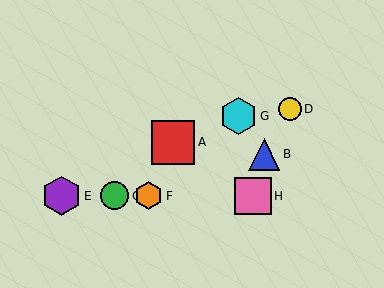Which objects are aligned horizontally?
Objects C, E, F, H are aligned horizontally.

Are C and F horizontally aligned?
Yes, both are at y≈196.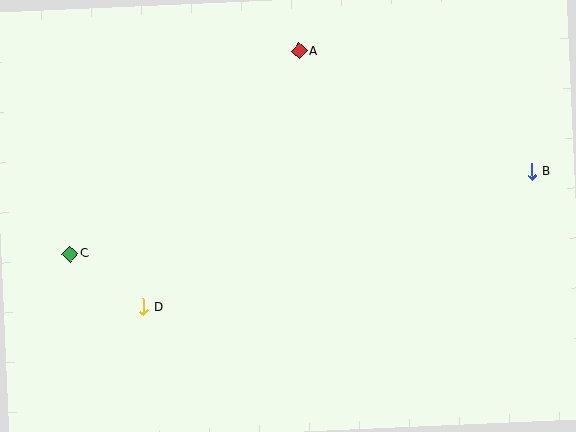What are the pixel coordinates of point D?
Point D is at (143, 307).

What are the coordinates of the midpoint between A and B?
The midpoint between A and B is at (416, 111).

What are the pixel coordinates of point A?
Point A is at (299, 51).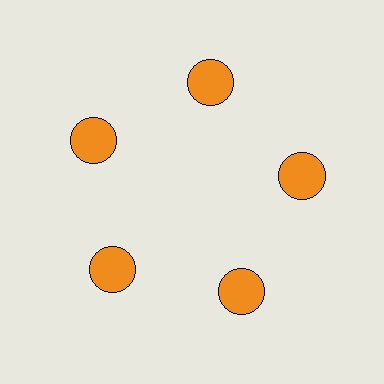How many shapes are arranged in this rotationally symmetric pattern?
There are 5 shapes, arranged in 5 groups of 1.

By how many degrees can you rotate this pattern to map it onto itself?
The pattern maps onto itself every 72 degrees of rotation.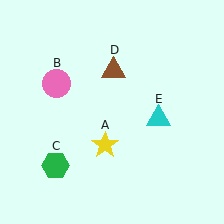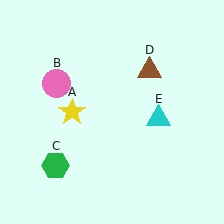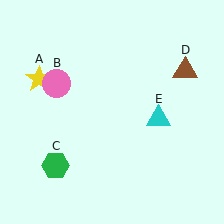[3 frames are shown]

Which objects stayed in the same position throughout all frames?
Pink circle (object B) and green hexagon (object C) and cyan triangle (object E) remained stationary.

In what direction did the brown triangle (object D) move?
The brown triangle (object D) moved right.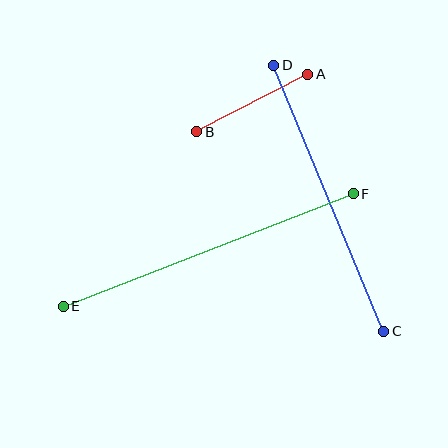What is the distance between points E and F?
The distance is approximately 311 pixels.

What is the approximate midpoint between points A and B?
The midpoint is at approximately (252, 103) pixels.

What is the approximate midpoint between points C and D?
The midpoint is at approximately (329, 198) pixels.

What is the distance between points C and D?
The distance is approximately 288 pixels.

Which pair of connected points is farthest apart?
Points E and F are farthest apart.